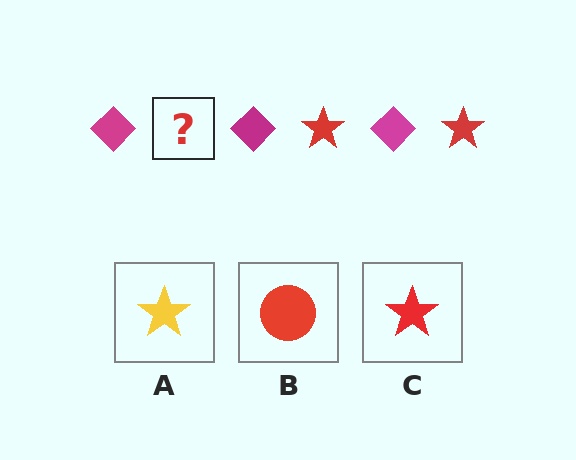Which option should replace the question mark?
Option C.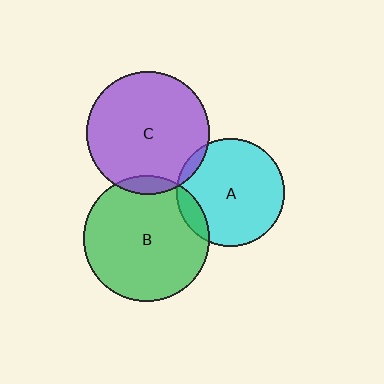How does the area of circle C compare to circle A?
Approximately 1.3 times.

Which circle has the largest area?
Circle B (green).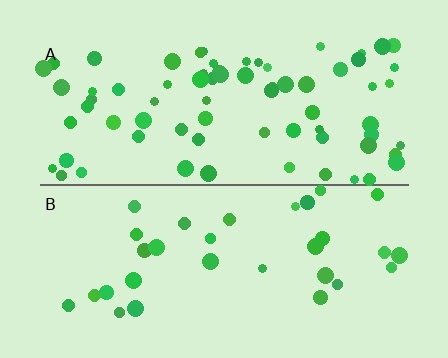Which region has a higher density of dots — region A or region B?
A (the top).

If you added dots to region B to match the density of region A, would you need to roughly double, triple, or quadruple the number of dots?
Approximately double.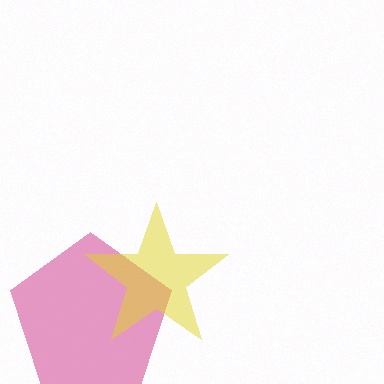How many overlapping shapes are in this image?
There are 2 overlapping shapes in the image.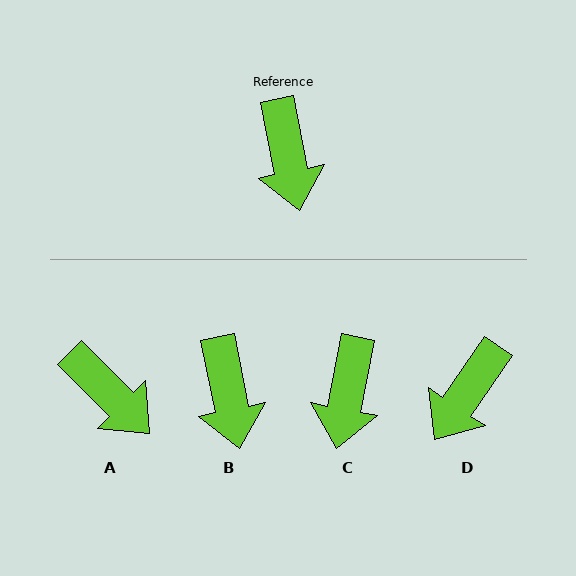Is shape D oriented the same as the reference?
No, it is off by about 46 degrees.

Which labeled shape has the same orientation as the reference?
B.